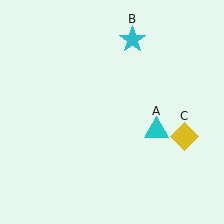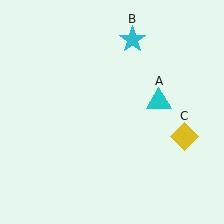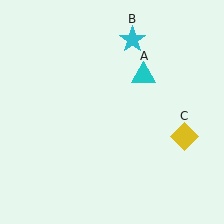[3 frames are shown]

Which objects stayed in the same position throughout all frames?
Cyan star (object B) and yellow diamond (object C) remained stationary.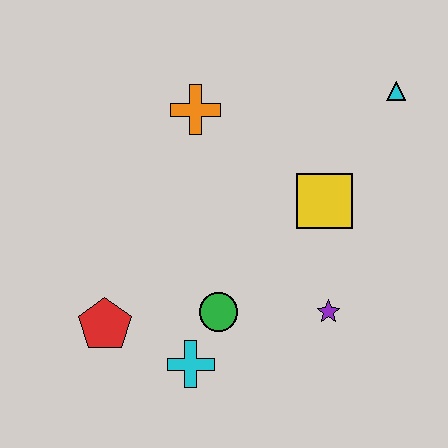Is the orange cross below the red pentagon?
No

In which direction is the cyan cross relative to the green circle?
The cyan cross is below the green circle.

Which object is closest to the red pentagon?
The cyan cross is closest to the red pentagon.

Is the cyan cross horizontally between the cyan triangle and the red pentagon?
Yes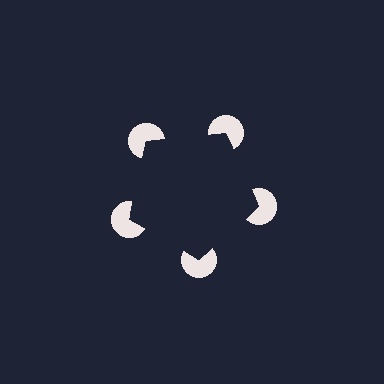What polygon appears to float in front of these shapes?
An illusory pentagon — its edges are inferred from the aligned wedge cuts in the pac-man discs, not physically drawn.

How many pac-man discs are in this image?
There are 5 — one at each vertex of the illusory pentagon.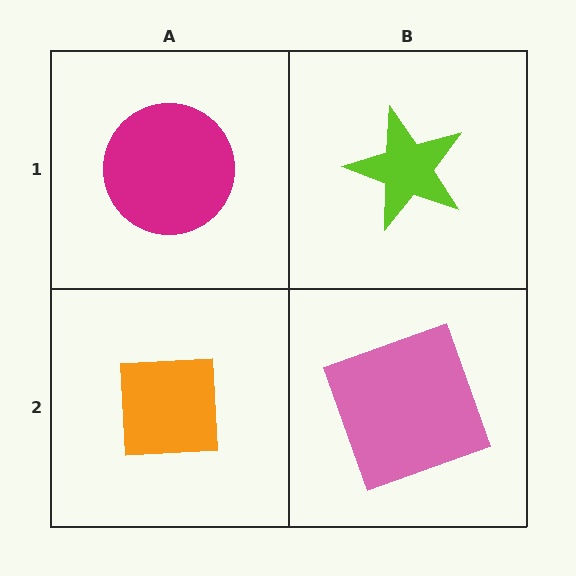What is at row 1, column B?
A lime star.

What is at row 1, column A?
A magenta circle.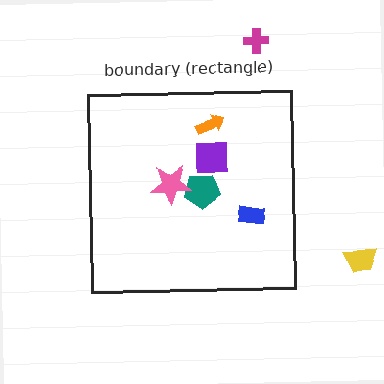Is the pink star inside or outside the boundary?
Inside.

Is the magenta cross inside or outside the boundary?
Outside.